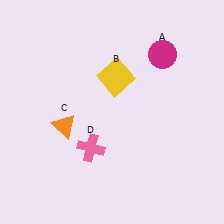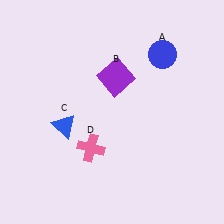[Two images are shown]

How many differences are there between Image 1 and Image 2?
There are 3 differences between the two images.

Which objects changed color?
A changed from magenta to blue. B changed from yellow to purple. C changed from orange to blue.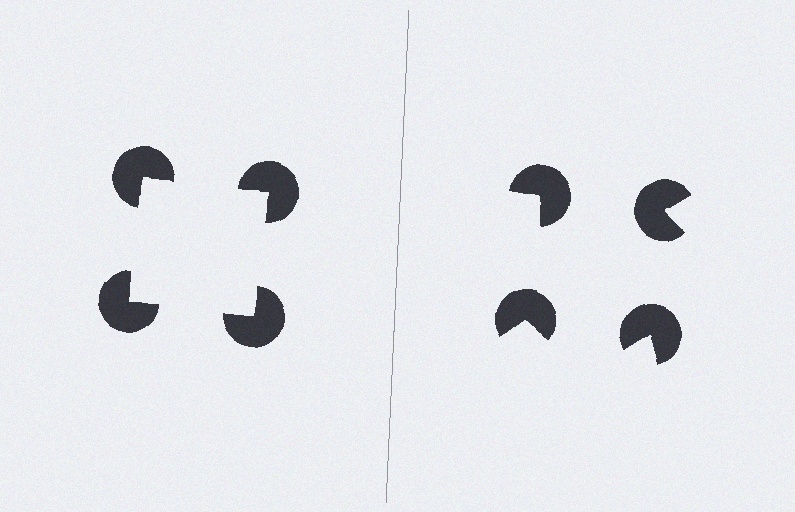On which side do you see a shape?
An illusory square appears on the left side. On the right side the wedge cuts are rotated, so no coherent shape forms.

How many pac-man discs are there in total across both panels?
8 — 4 on each side.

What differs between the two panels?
The pac-man discs are positioned identically on both sides; only the wedge orientations differ. On the left they align to a square; on the right they are misaligned.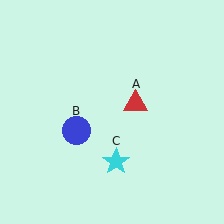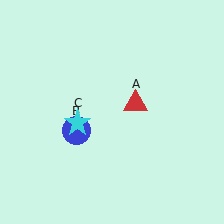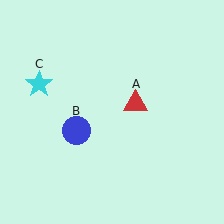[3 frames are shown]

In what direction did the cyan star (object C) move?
The cyan star (object C) moved up and to the left.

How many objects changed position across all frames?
1 object changed position: cyan star (object C).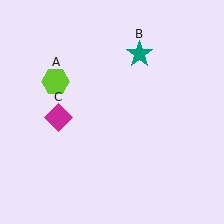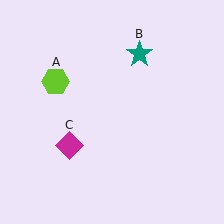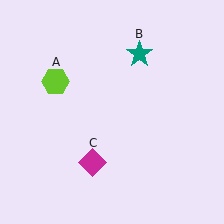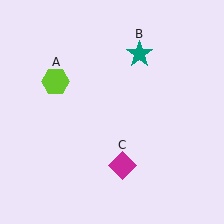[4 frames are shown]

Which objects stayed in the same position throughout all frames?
Lime hexagon (object A) and teal star (object B) remained stationary.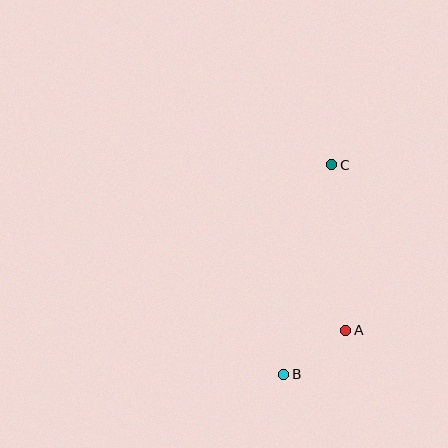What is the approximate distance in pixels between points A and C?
The distance between A and C is approximately 166 pixels.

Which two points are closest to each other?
Points A and B are closest to each other.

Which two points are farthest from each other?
Points B and C are farthest from each other.